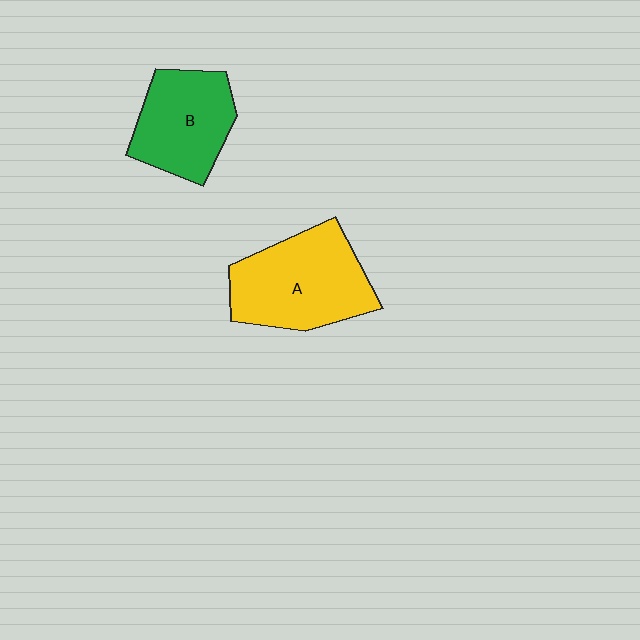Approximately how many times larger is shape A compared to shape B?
Approximately 1.3 times.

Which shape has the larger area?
Shape A (yellow).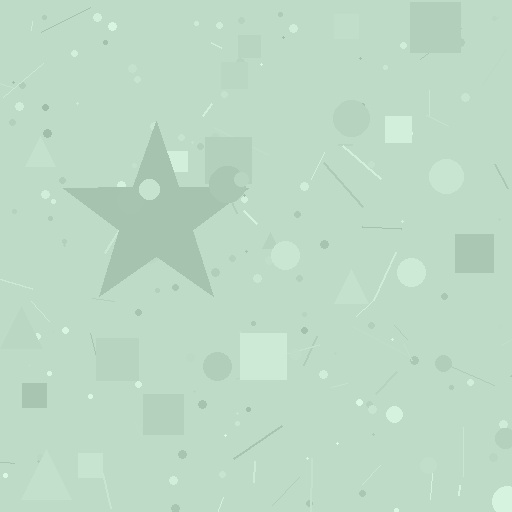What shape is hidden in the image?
A star is hidden in the image.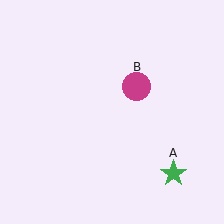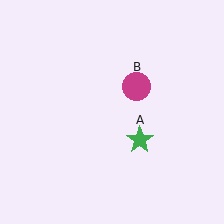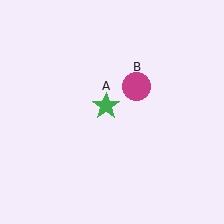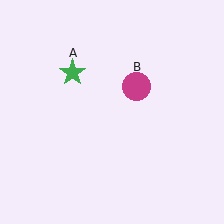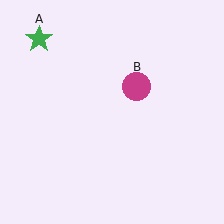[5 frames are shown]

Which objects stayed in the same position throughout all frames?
Magenta circle (object B) remained stationary.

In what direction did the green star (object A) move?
The green star (object A) moved up and to the left.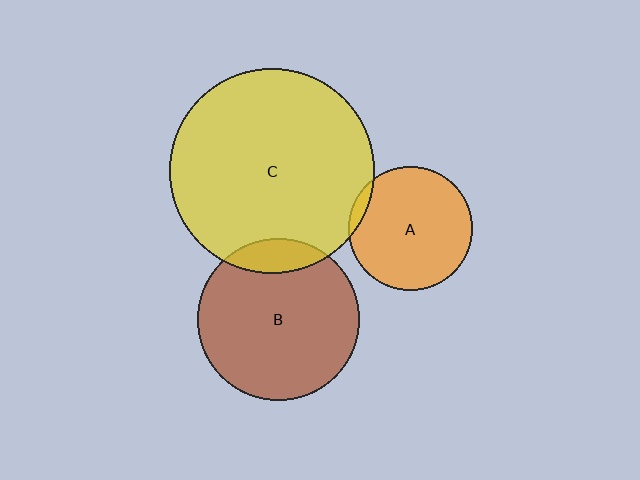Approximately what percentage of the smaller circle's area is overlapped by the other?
Approximately 10%.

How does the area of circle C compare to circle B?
Approximately 1.6 times.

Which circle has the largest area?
Circle C (yellow).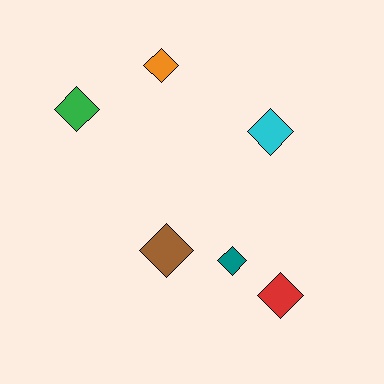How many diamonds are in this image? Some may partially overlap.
There are 6 diamonds.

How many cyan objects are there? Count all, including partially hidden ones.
There is 1 cyan object.